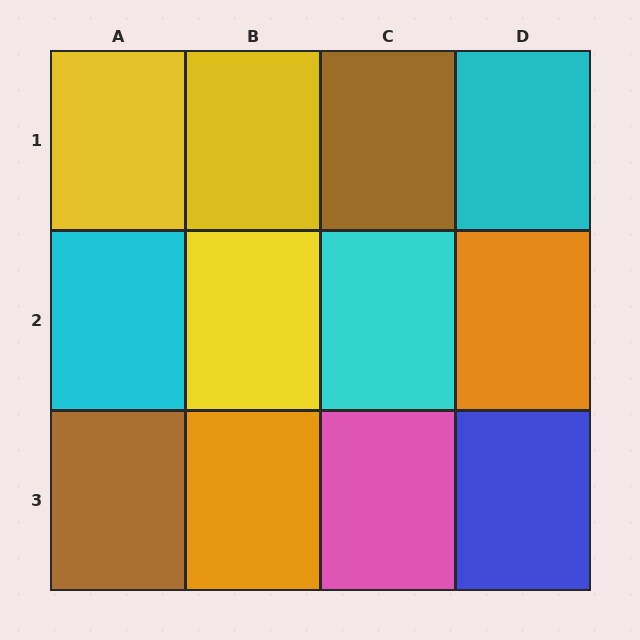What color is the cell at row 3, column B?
Orange.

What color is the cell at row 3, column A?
Brown.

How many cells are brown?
2 cells are brown.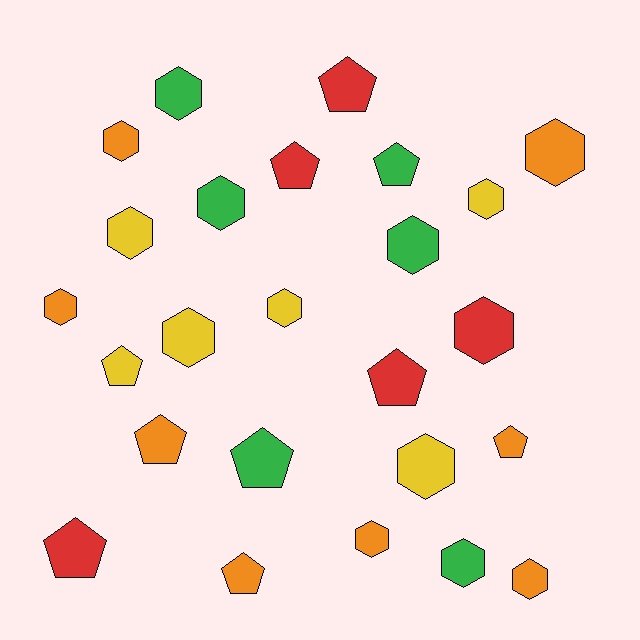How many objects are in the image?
There are 25 objects.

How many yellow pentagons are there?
There is 1 yellow pentagon.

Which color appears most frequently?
Orange, with 8 objects.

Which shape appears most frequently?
Hexagon, with 15 objects.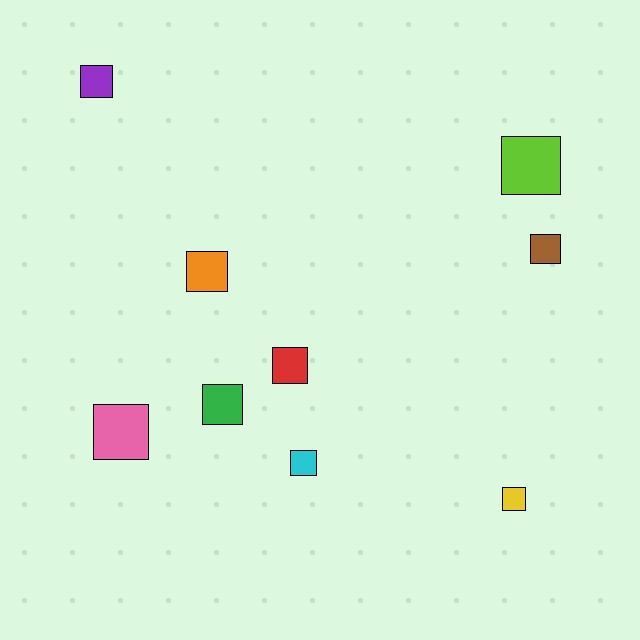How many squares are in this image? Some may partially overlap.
There are 9 squares.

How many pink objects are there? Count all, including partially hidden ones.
There is 1 pink object.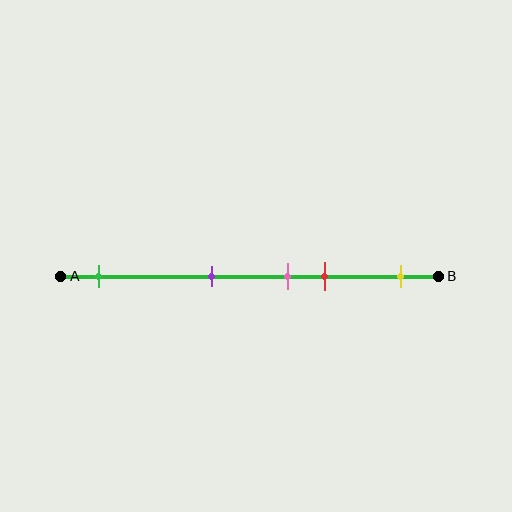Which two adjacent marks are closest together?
The pink and red marks are the closest adjacent pair.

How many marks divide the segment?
There are 5 marks dividing the segment.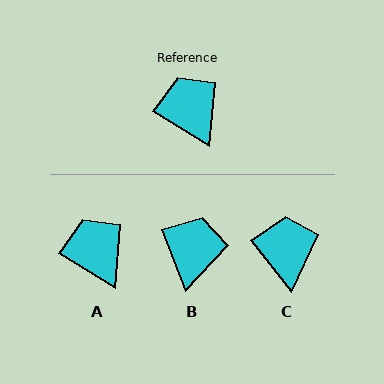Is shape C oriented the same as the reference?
No, it is off by about 20 degrees.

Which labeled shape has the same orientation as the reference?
A.